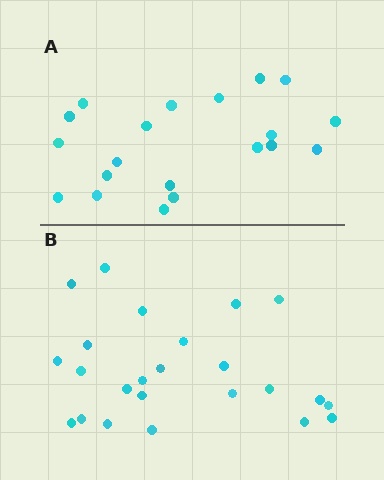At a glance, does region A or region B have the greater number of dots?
Region B (the bottom region) has more dots.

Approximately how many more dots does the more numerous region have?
Region B has about 4 more dots than region A.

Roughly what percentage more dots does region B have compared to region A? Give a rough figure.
About 20% more.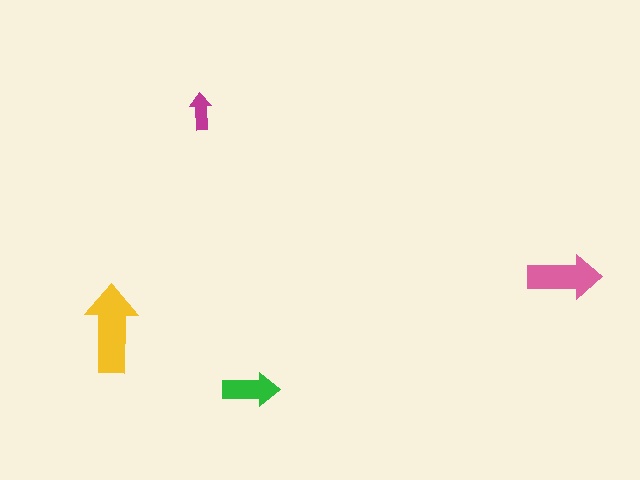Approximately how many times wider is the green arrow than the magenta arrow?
About 1.5 times wider.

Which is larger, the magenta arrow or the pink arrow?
The pink one.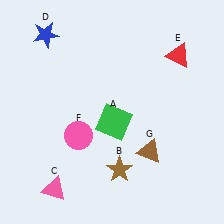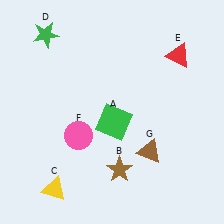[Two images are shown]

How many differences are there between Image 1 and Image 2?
There are 2 differences between the two images.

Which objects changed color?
C changed from pink to yellow. D changed from blue to green.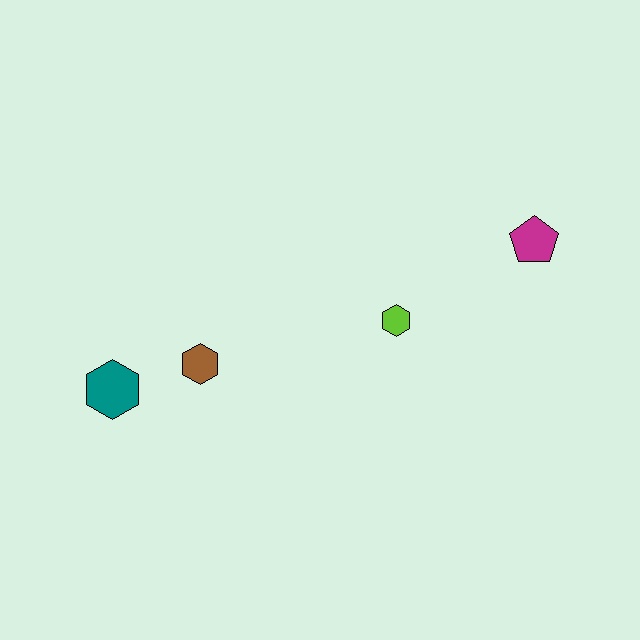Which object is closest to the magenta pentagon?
The lime hexagon is closest to the magenta pentagon.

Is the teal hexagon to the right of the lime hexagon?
No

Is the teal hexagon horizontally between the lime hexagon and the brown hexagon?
No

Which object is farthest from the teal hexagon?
The magenta pentagon is farthest from the teal hexagon.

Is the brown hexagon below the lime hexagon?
Yes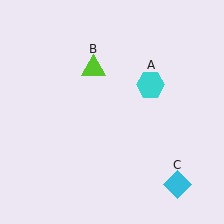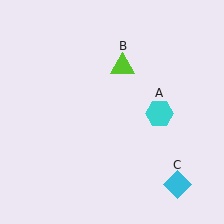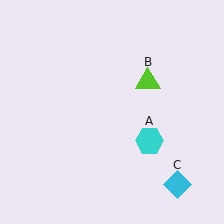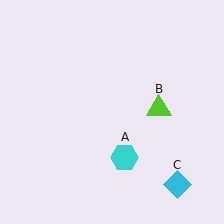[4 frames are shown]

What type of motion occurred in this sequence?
The cyan hexagon (object A), lime triangle (object B) rotated clockwise around the center of the scene.